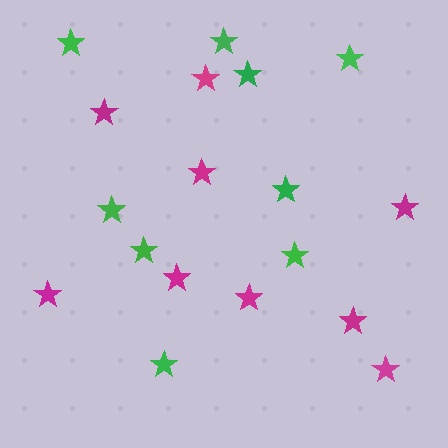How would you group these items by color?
There are 2 groups: one group of magenta stars (9) and one group of green stars (9).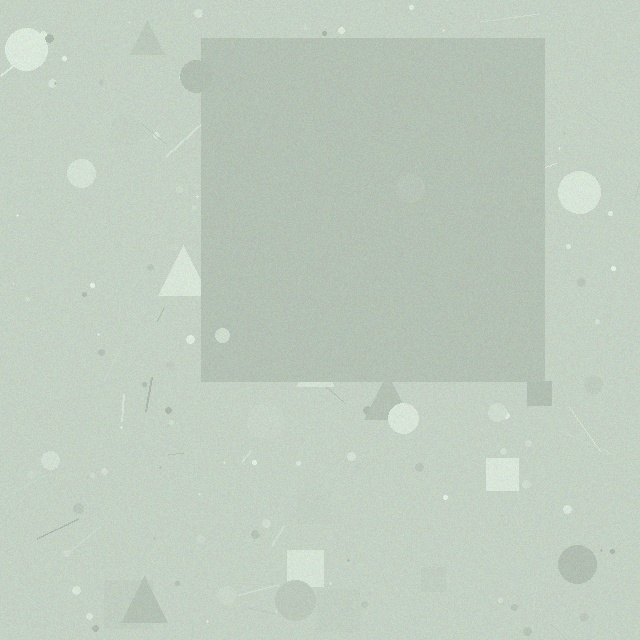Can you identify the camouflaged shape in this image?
The camouflaged shape is a square.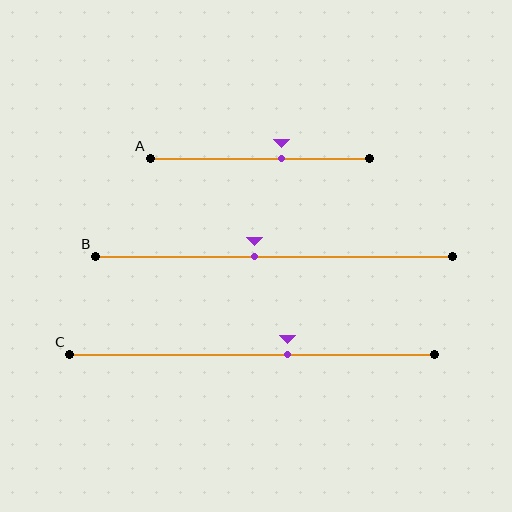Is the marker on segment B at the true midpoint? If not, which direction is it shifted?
No, the marker on segment B is shifted to the left by about 5% of the segment length.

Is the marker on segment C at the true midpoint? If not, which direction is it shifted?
No, the marker on segment C is shifted to the right by about 10% of the segment length.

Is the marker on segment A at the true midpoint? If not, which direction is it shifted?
No, the marker on segment A is shifted to the right by about 10% of the segment length.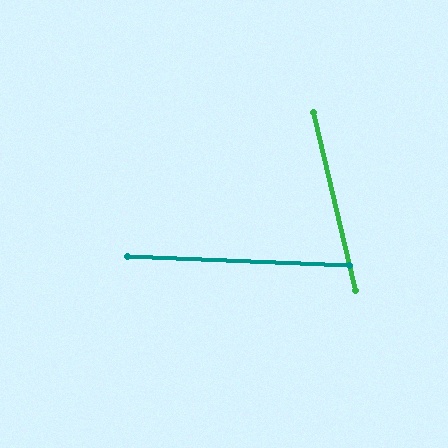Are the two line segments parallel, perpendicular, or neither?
Neither parallel nor perpendicular — they differ by about 74°.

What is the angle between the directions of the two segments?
Approximately 74 degrees.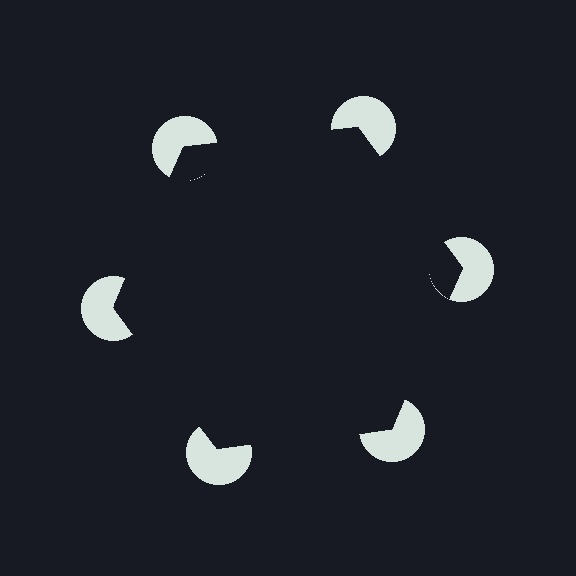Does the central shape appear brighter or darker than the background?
It typically appears slightly darker than the background, even though no actual brightness change is drawn.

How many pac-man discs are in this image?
There are 6 — one at each vertex of the illusory hexagon.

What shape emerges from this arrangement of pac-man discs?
An illusory hexagon — its edges are inferred from the aligned wedge cuts in the pac-man discs, not physically drawn.